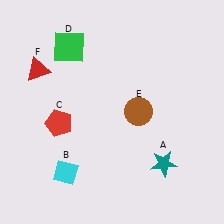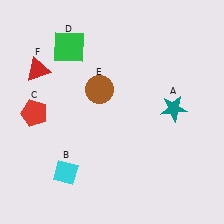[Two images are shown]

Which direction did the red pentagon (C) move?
The red pentagon (C) moved left.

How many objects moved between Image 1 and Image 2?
3 objects moved between the two images.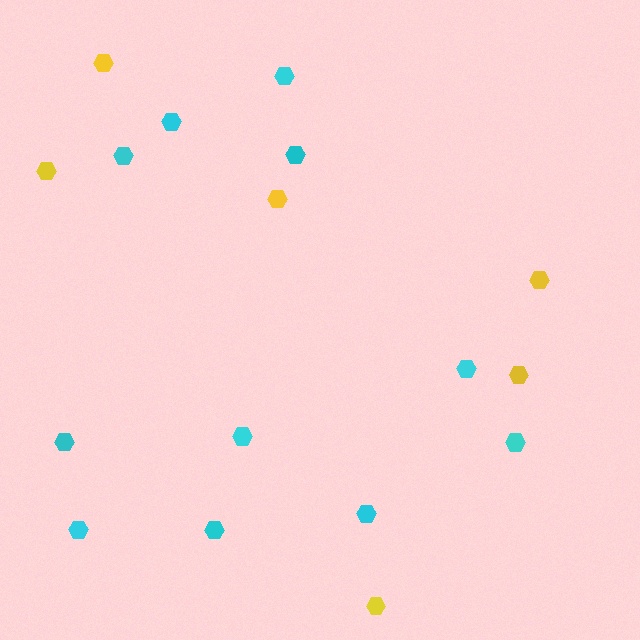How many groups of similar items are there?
There are 2 groups: one group of yellow hexagons (6) and one group of cyan hexagons (11).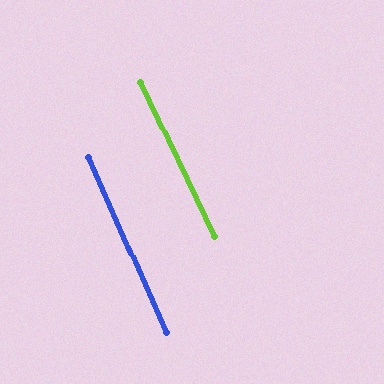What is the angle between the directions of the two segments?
Approximately 2 degrees.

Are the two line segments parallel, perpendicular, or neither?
Parallel — their directions differ by only 1.8°.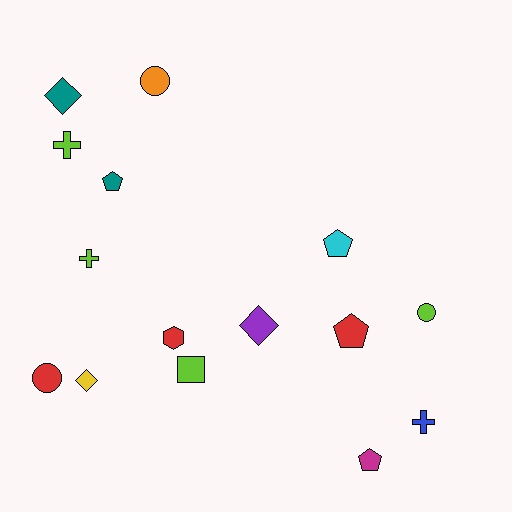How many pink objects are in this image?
There are no pink objects.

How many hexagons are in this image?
There is 1 hexagon.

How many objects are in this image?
There are 15 objects.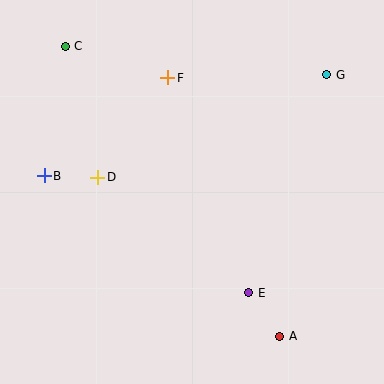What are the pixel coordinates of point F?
Point F is at (168, 78).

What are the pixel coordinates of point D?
Point D is at (98, 177).